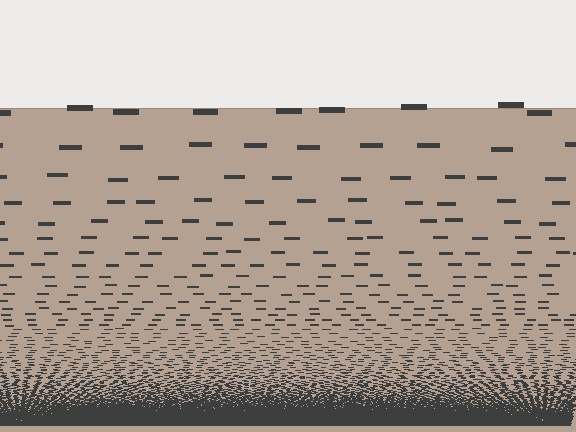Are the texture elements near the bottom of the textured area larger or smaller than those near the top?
Smaller. The gradient is inverted — elements near the bottom are smaller and denser.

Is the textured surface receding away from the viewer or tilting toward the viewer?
The surface appears to tilt toward the viewer. Texture elements get larger and sparser toward the top.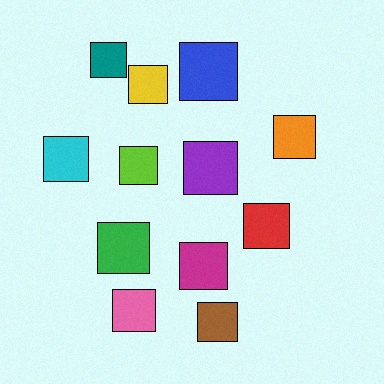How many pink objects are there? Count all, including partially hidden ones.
There is 1 pink object.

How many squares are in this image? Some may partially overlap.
There are 12 squares.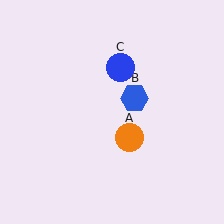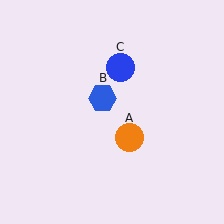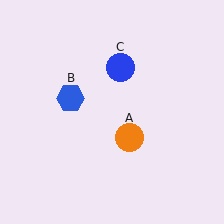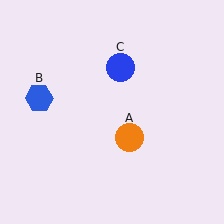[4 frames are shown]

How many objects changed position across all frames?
1 object changed position: blue hexagon (object B).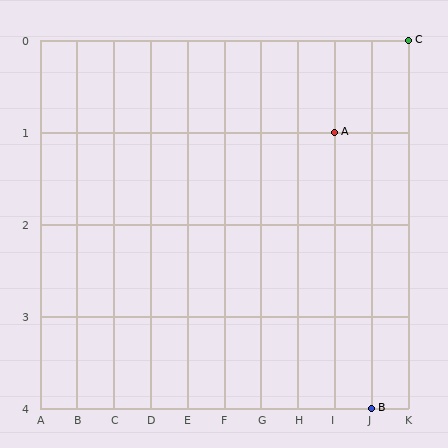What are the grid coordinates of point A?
Point A is at grid coordinates (I, 1).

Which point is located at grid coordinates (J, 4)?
Point B is at (J, 4).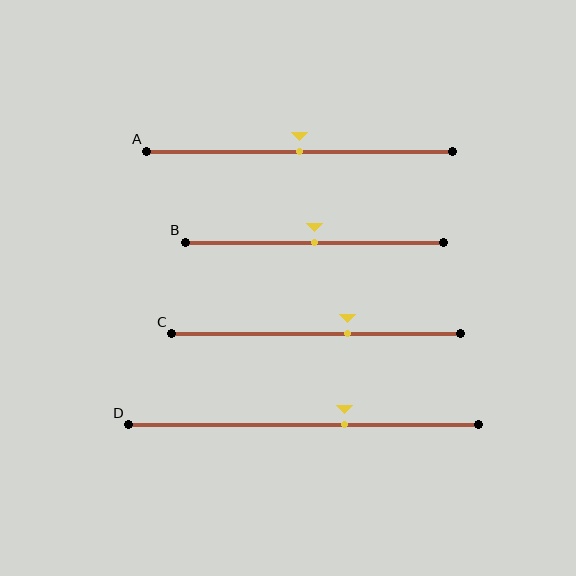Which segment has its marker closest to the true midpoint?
Segment A has its marker closest to the true midpoint.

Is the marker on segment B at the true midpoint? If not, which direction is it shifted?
Yes, the marker on segment B is at the true midpoint.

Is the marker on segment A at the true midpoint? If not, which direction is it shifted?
Yes, the marker on segment A is at the true midpoint.